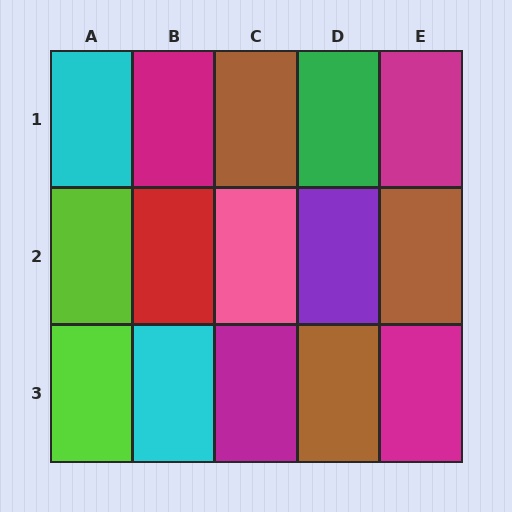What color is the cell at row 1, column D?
Green.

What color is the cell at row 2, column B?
Red.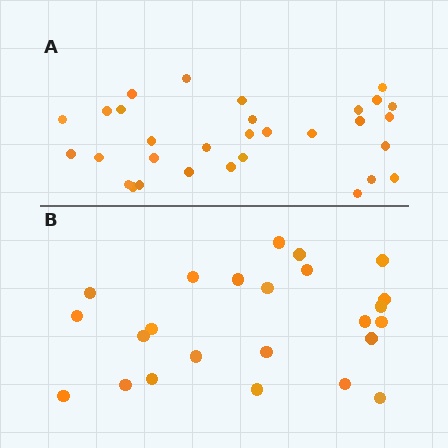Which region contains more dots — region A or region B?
Region A (the top region) has more dots.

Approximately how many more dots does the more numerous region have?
Region A has roughly 8 or so more dots than region B.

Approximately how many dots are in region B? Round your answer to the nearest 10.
About 20 dots. (The exact count is 24, which rounds to 20.)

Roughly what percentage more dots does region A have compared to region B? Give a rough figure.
About 30% more.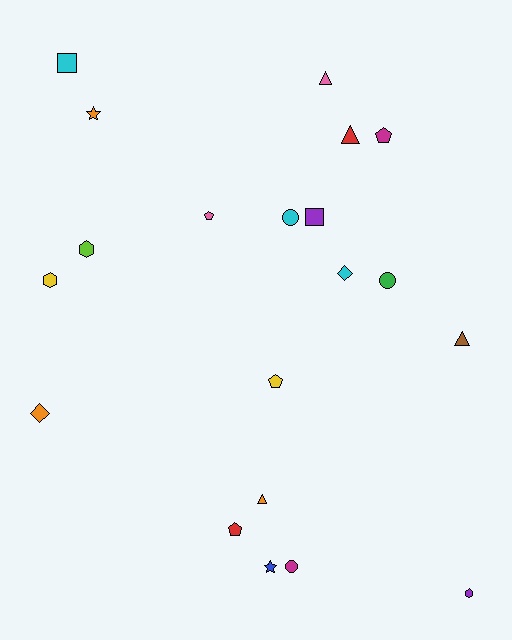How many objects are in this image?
There are 20 objects.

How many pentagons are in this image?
There are 4 pentagons.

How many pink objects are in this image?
There are 2 pink objects.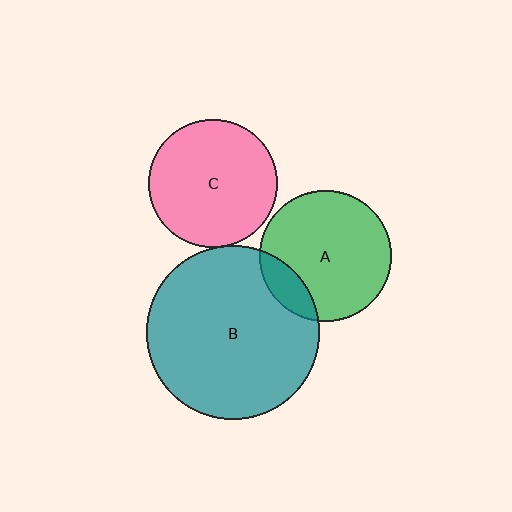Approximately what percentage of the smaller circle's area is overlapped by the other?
Approximately 5%.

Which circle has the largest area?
Circle B (teal).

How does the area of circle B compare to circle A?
Approximately 1.7 times.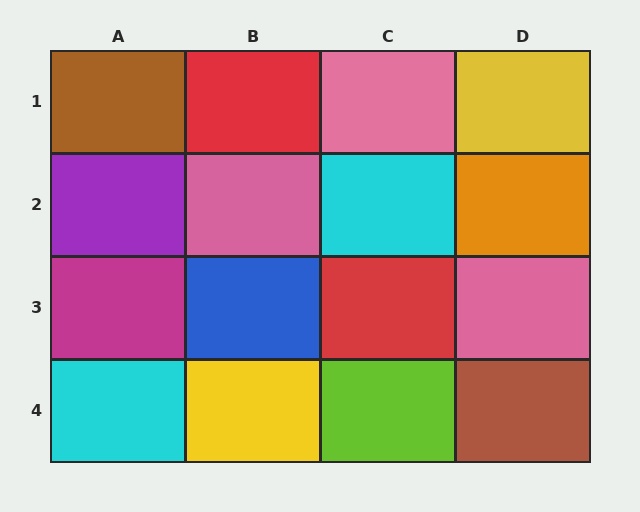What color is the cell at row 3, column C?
Red.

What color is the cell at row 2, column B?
Pink.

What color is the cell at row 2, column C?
Cyan.